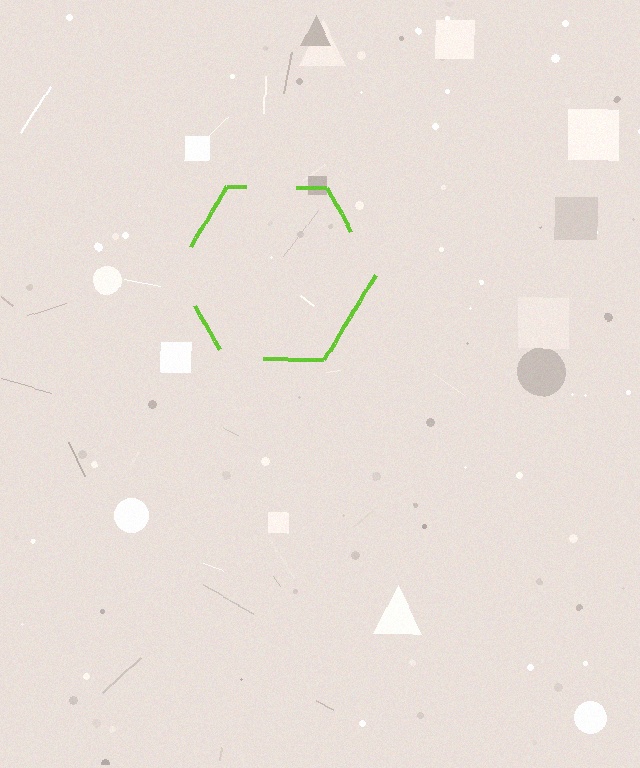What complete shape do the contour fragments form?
The contour fragments form a hexagon.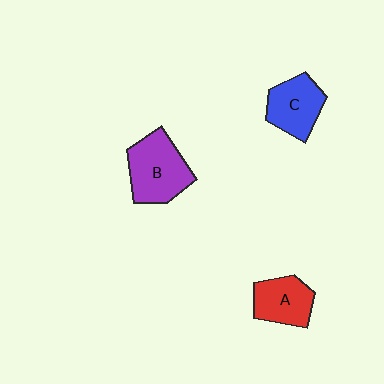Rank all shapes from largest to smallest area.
From largest to smallest: B (purple), C (blue), A (red).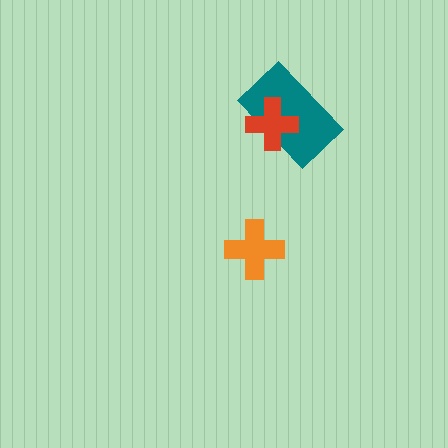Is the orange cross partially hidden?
No, no other shape covers it.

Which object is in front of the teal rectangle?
The red cross is in front of the teal rectangle.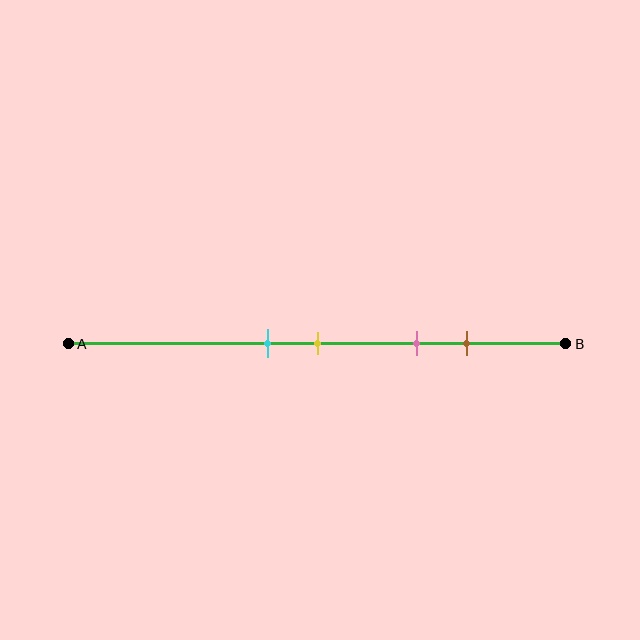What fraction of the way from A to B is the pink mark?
The pink mark is approximately 70% (0.7) of the way from A to B.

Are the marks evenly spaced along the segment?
No, the marks are not evenly spaced.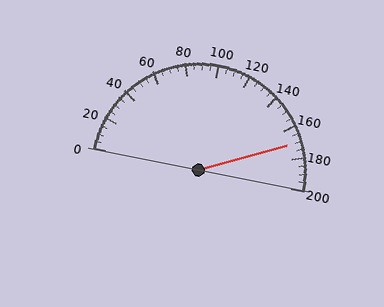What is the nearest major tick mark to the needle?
The nearest major tick mark is 160.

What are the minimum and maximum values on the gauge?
The gauge ranges from 0 to 200.